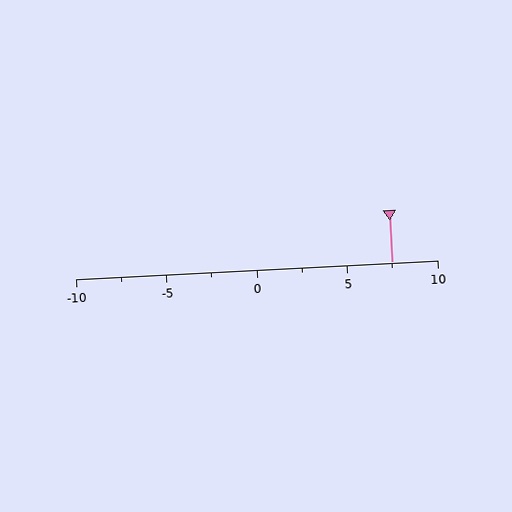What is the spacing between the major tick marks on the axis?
The major ticks are spaced 5 apart.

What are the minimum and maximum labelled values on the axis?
The axis runs from -10 to 10.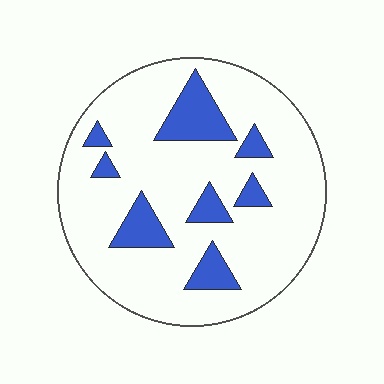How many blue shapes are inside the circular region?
8.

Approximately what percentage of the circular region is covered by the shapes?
Approximately 15%.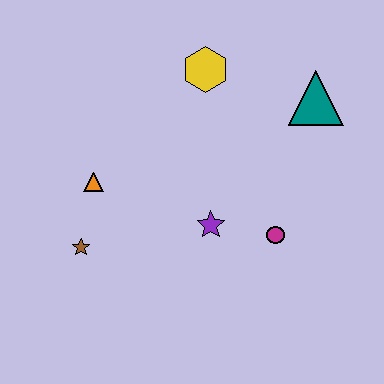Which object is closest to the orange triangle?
The brown star is closest to the orange triangle.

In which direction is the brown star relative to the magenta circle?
The brown star is to the left of the magenta circle.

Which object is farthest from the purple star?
The teal triangle is farthest from the purple star.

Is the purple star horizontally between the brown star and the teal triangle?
Yes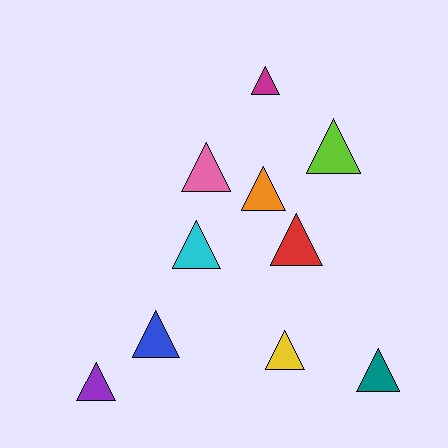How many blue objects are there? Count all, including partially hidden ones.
There is 1 blue object.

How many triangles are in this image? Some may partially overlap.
There are 10 triangles.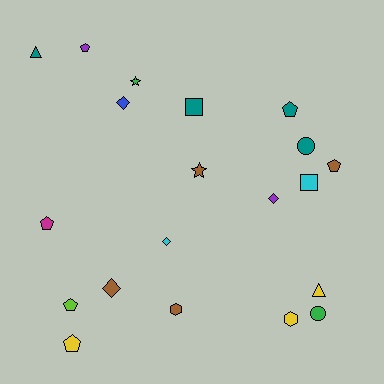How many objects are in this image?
There are 20 objects.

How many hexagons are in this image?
There are 2 hexagons.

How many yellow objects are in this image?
There are 3 yellow objects.